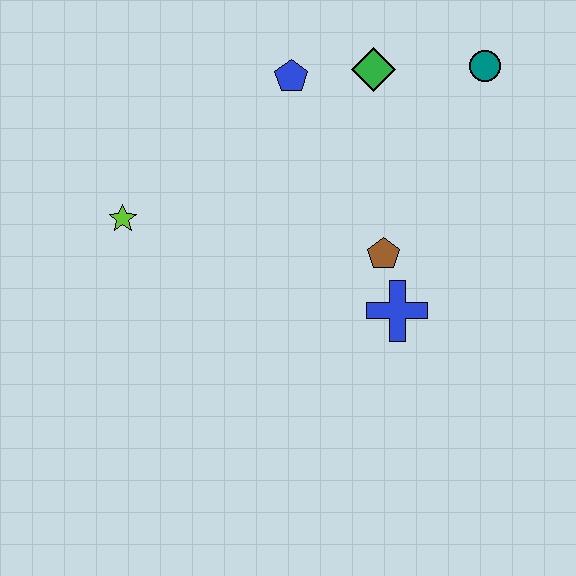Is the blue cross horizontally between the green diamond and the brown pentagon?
No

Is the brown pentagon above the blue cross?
Yes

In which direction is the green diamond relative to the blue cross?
The green diamond is above the blue cross.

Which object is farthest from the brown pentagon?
The lime star is farthest from the brown pentagon.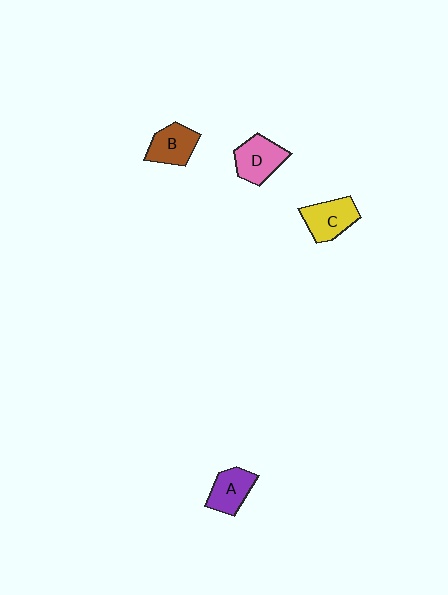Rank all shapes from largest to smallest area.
From largest to smallest: C (yellow), D (pink), B (brown), A (purple).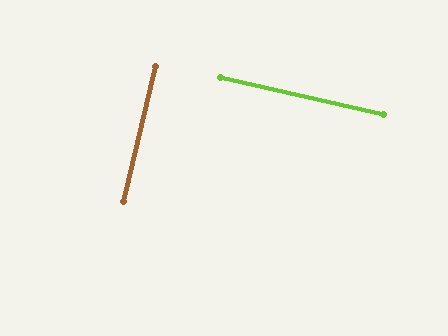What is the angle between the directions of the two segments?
Approximately 90 degrees.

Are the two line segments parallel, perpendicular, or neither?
Perpendicular — they meet at approximately 90°.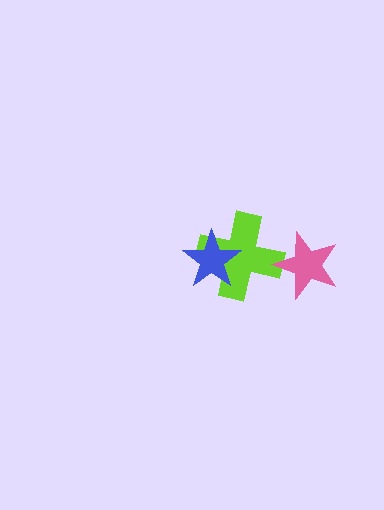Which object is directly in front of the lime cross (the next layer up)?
The blue star is directly in front of the lime cross.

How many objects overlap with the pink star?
1 object overlaps with the pink star.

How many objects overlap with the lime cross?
2 objects overlap with the lime cross.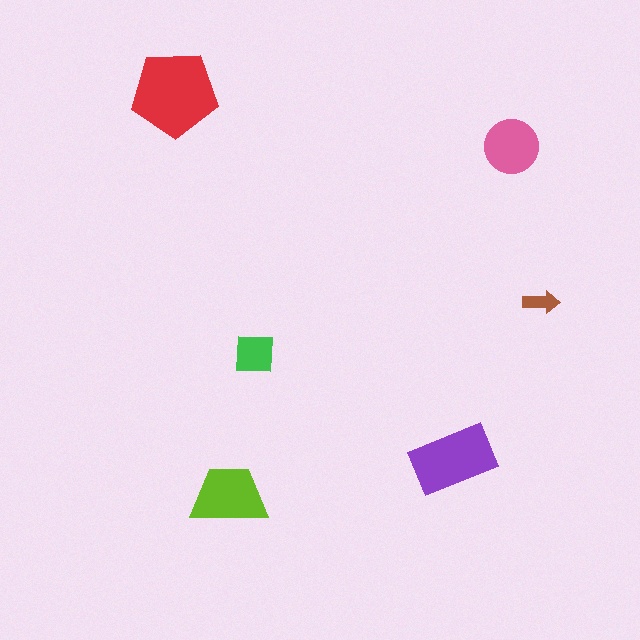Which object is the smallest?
The brown arrow.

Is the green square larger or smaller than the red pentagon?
Smaller.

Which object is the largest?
The red pentagon.